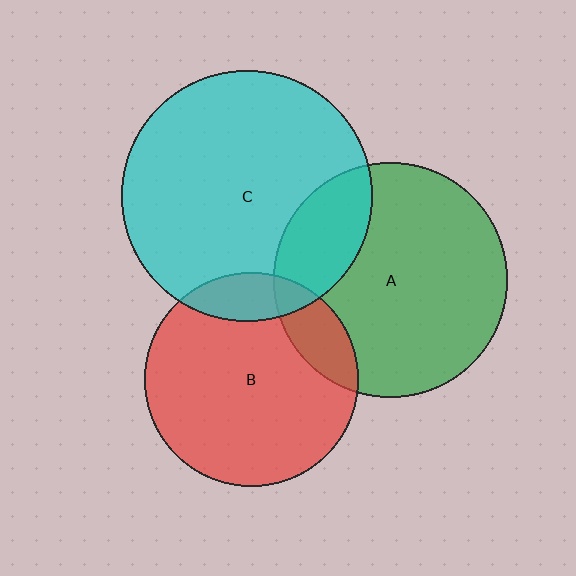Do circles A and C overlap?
Yes.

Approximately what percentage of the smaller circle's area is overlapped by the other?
Approximately 20%.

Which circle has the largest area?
Circle C (cyan).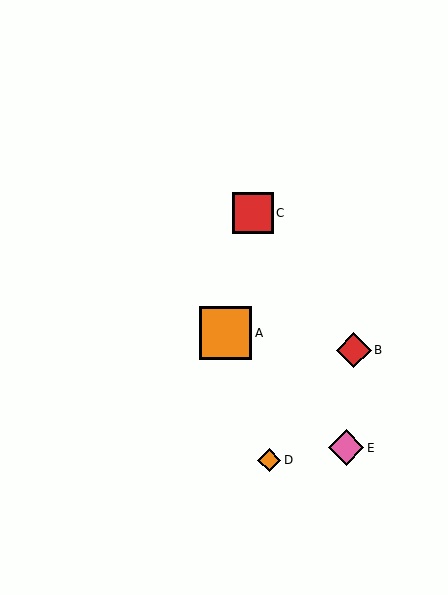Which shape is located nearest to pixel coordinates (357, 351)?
The red diamond (labeled B) at (354, 350) is nearest to that location.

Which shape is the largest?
The orange square (labeled A) is the largest.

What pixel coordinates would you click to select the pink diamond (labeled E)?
Click at (346, 448) to select the pink diamond E.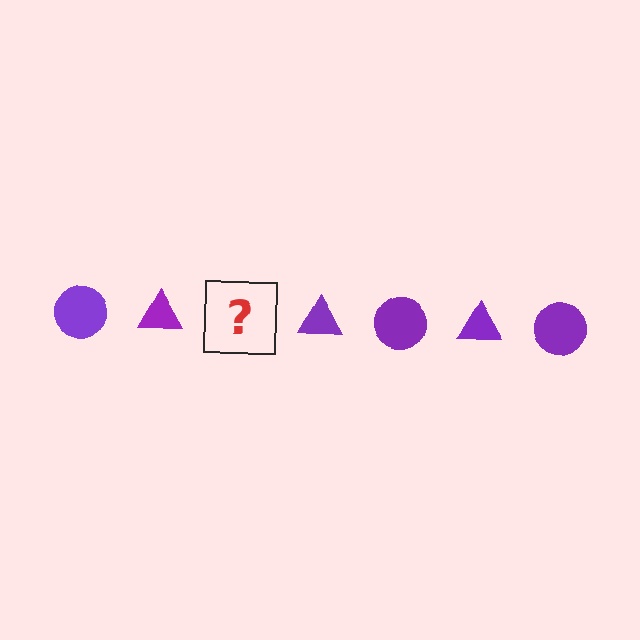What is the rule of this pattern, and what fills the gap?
The rule is that the pattern cycles through circle, triangle shapes in purple. The gap should be filled with a purple circle.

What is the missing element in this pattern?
The missing element is a purple circle.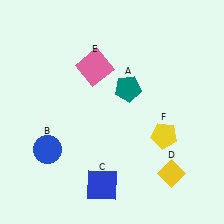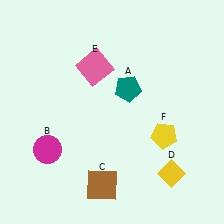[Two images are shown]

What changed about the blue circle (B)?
In Image 1, B is blue. In Image 2, it changed to magenta.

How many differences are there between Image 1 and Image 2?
There are 2 differences between the two images.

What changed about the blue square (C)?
In Image 1, C is blue. In Image 2, it changed to brown.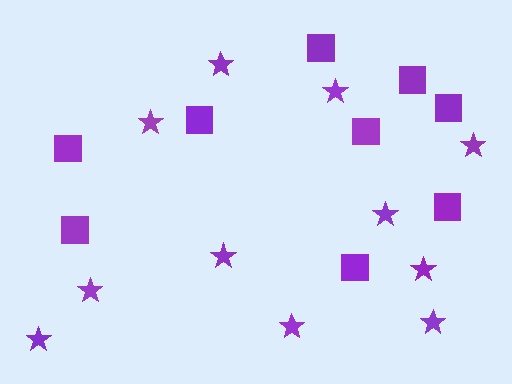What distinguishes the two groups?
There are 2 groups: one group of stars (11) and one group of squares (9).